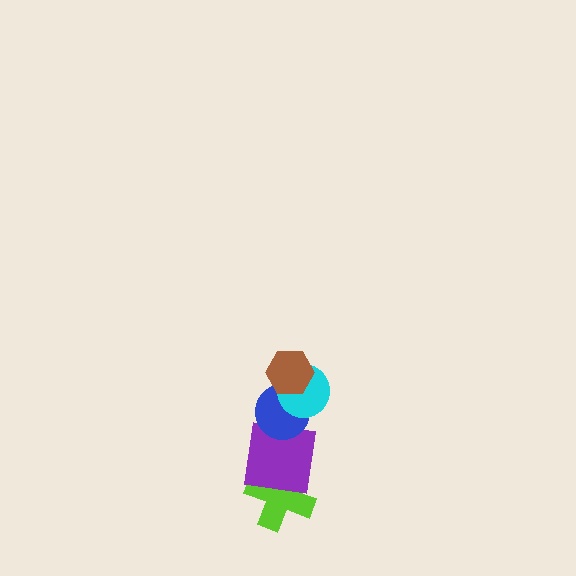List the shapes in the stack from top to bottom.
From top to bottom: the brown hexagon, the cyan circle, the blue circle, the purple square, the lime cross.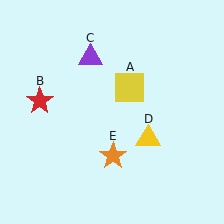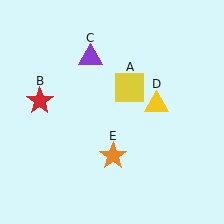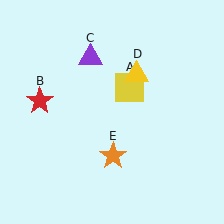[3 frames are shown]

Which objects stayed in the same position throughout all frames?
Yellow square (object A) and red star (object B) and purple triangle (object C) and orange star (object E) remained stationary.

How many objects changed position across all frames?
1 object changed position: yellow triangle (object D).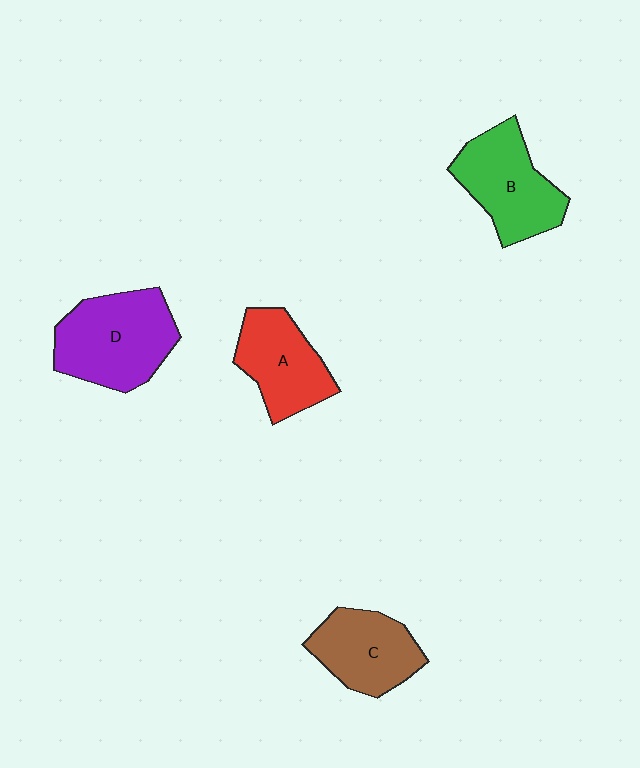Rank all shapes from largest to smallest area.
From largest to smallest: D (purple), B (green), A (red), C (brown).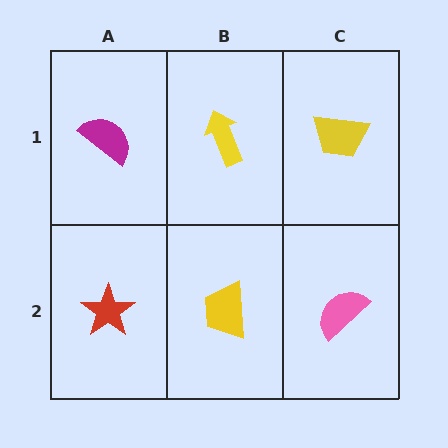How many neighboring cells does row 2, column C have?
2.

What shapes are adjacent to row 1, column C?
A pink semicircle (row 2, column C), a yellow arrow (row 1, column B).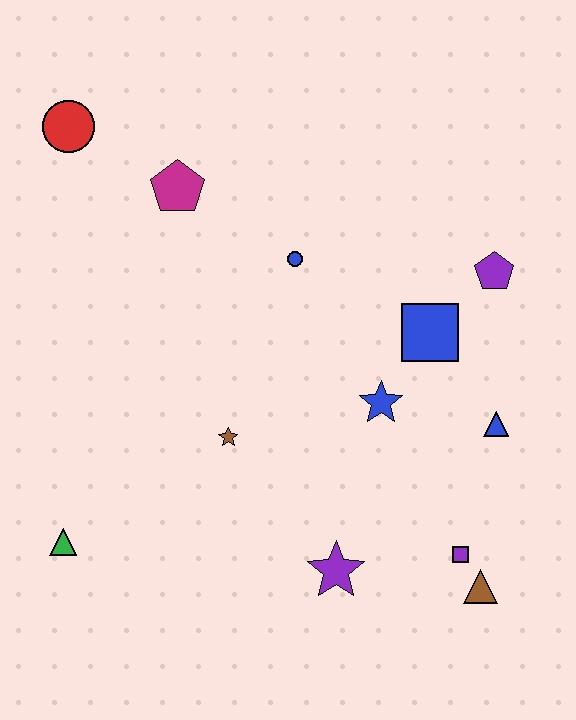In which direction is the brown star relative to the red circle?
The brown star is below the red circle.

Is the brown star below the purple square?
No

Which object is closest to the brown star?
The blue star is closest to the brown star.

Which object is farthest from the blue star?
The red circle is farthest from the blue star.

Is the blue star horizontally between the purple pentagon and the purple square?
No